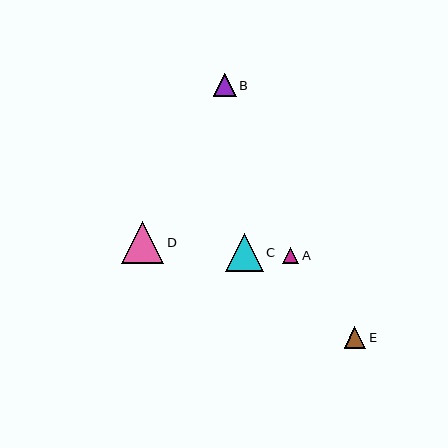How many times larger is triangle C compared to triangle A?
Triangle C is approximately 2.4 times the size of triangle A.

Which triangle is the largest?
Triangle D is the largest with a size of approximately 42 pixels.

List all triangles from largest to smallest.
From largest to smallest: D, C, B, E, A.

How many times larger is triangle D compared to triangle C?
Triangle D is approximately 1.1 times the size of triangle C.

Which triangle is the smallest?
Triangle A is the smallest with a size of approximately 16 pixels.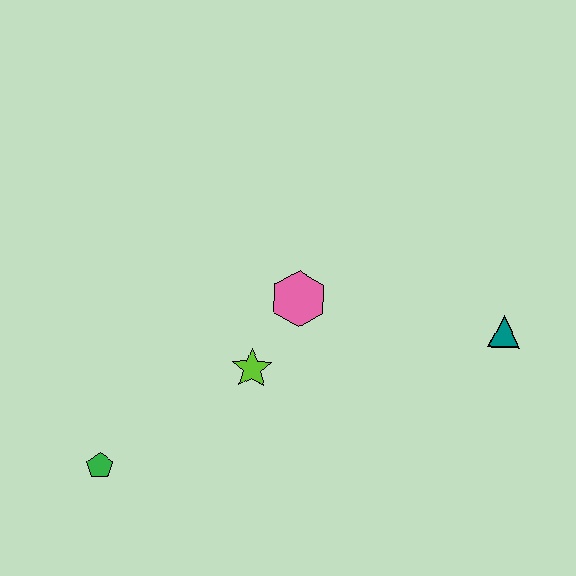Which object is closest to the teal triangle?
The pink hexagon is closest to the teal triangle.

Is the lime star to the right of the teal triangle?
No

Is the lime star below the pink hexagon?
Yes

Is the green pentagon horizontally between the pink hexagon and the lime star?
No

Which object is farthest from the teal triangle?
The green pentagon is farthest from the teal triangle.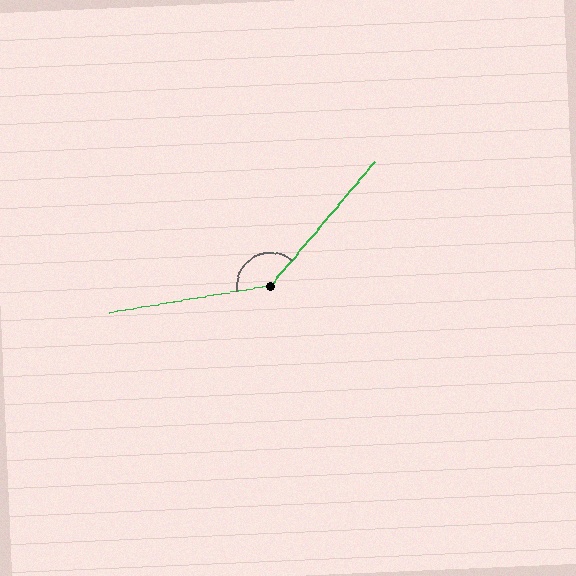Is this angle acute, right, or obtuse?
It is obtuse.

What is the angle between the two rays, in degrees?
Approximately 139 degrees.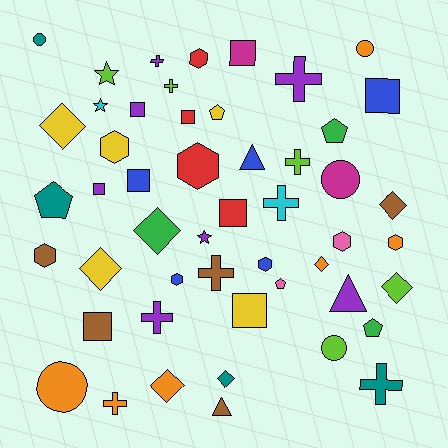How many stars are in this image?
There are 3 stars.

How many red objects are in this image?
There are 4 red objects.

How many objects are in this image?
There are 50 objects.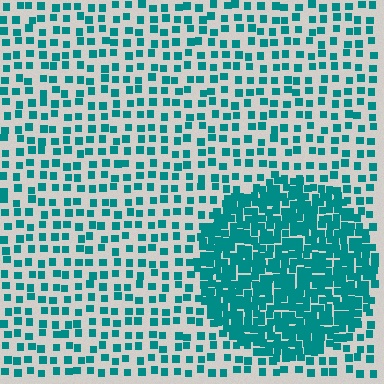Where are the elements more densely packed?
The elements are more densely packed inside the circle boundary.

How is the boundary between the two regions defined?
The boundary is defined by a change in element density (approximately 2.7x ratio). All elements are the same color, size, and shape.